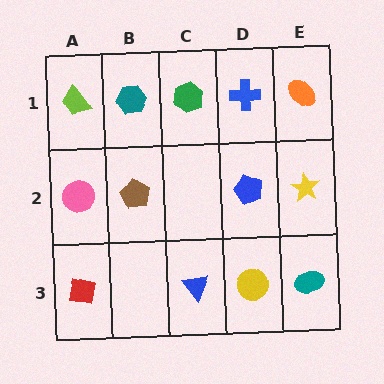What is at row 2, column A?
A pink circle.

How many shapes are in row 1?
5 shapes.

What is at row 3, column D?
A yellow circle.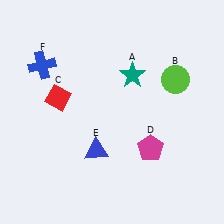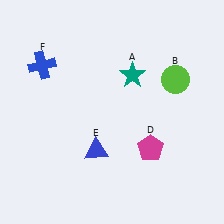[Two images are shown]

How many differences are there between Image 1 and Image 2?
There is 1 difference between the two images.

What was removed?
The red diamond (C) was removed in Image 2.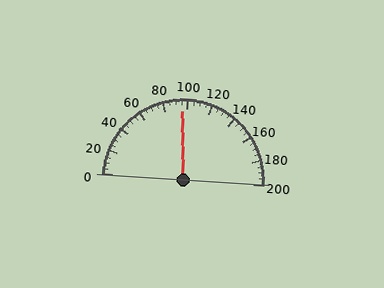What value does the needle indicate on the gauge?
The needle indicates approximately 95.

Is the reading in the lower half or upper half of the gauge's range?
The reading is in the lower half of the range (0 to 200).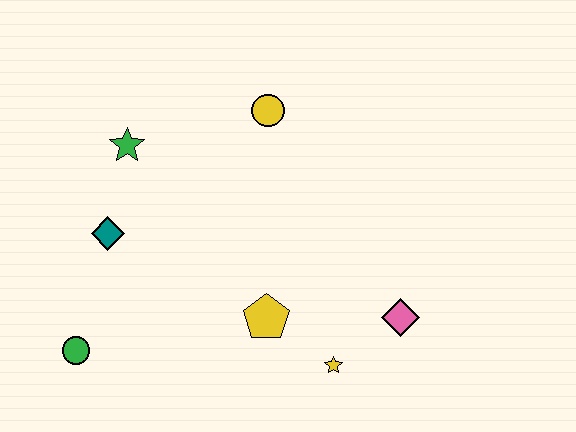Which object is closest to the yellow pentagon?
The yellow star is closest to the yellow pentagon.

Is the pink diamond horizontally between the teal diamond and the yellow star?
No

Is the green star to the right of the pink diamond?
No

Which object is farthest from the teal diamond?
The pink diamond is farthest from the teal diamond.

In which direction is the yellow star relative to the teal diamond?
The yellow star is to the right of the teal diamond.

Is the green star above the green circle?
Yes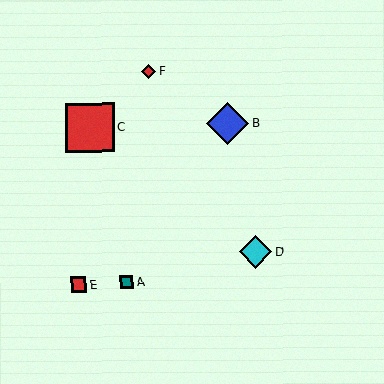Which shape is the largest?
The red square (labeled C) is the largest.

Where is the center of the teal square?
The center of the teal square is at (127, 282).